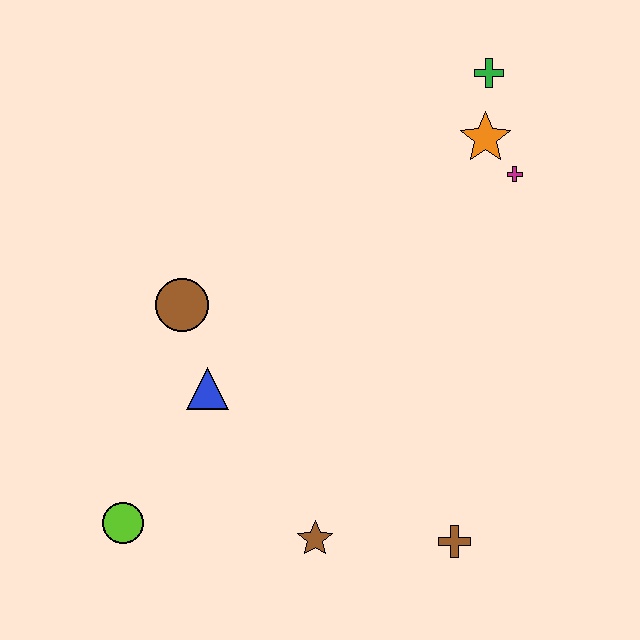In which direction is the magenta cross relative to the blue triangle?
The magenta cross is to the right of the blue triangle.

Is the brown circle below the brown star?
No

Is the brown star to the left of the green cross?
Yes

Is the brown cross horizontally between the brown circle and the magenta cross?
Yes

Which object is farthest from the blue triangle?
The green cross is farthest from the blue triangle.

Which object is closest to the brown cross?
The brown star is closest to the brown cross.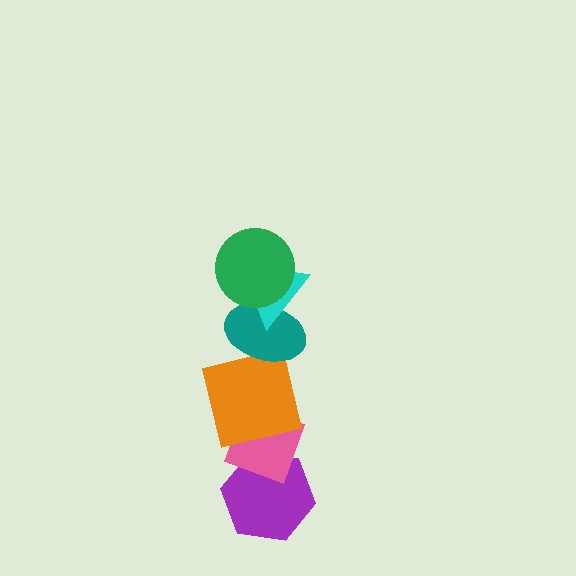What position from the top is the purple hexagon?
The purple hexagon is 6th from the top.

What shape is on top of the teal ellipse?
The cyan triangle is on top of the teal ellipse.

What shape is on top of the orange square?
The teal ellipse is on top of the orange square.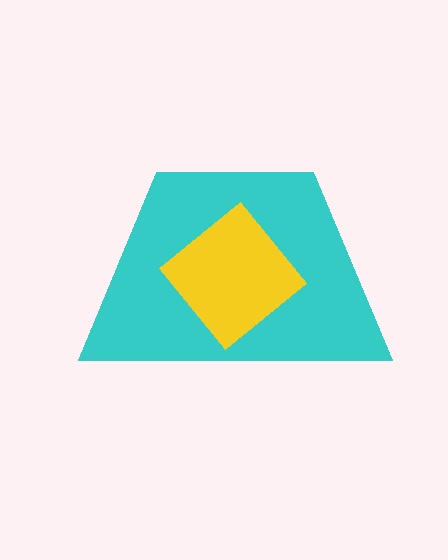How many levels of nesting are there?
2.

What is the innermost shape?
The yellow diamond.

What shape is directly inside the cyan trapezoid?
The yellow diamond.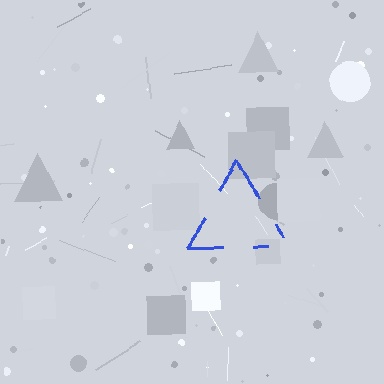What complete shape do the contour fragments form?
The contour fragments form a triangle.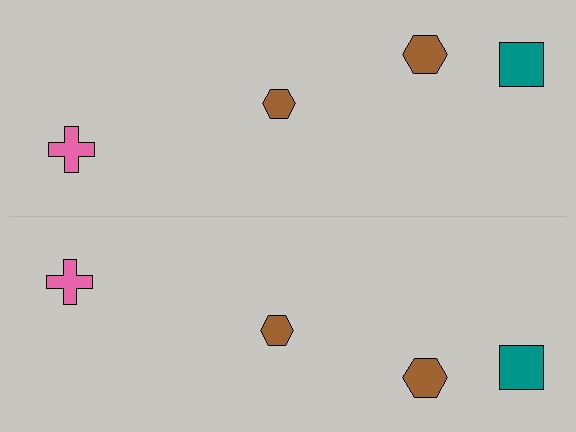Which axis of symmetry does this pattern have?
The pattern has a horizontal axis of symmetry running through the center of the image.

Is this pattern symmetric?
Yes, this pattern has bilateral (reflection) symmetry.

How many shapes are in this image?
There are 8 shapes in this image.